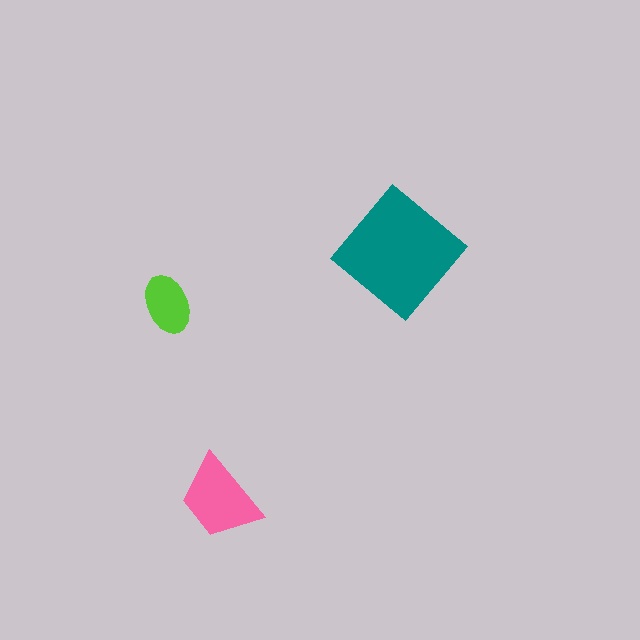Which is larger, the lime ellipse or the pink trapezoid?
The pink trapezoid.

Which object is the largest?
The teal diamond.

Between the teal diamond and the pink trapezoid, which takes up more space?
The teal diamond.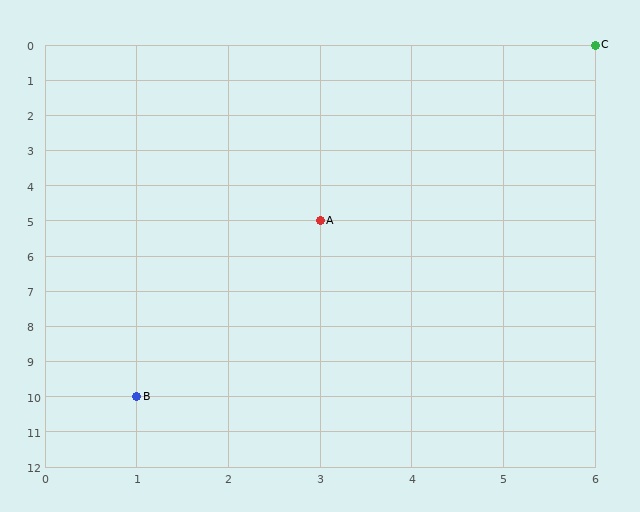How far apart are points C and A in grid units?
Points C and A are 3 columns and 5 rows apart (about 5.8 grid units diagonally).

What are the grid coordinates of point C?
Point C is at grid coordinates (6, 0).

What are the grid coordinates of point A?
Point A is at grid coordinates (3, 5).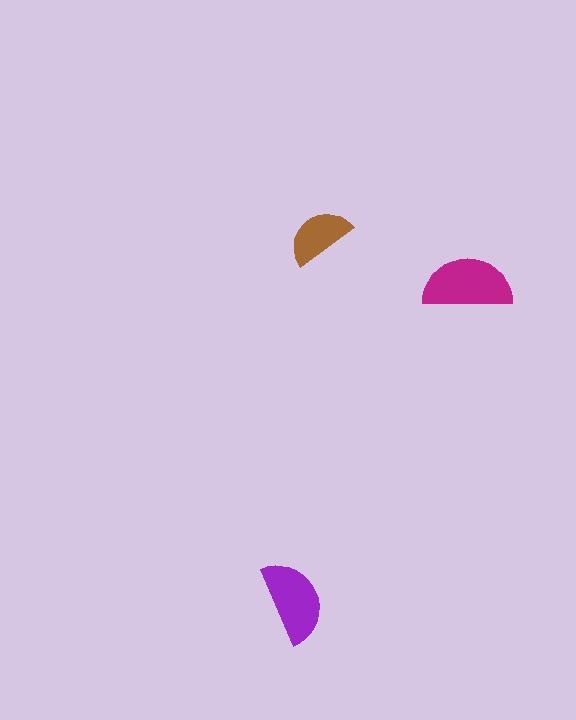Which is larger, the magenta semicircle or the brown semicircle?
The magenta one.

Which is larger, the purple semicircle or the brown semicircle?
The purple one.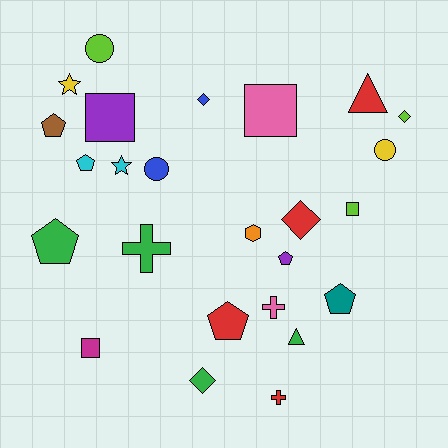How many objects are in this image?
There are 25 objects.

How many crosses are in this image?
There are 3 crosses.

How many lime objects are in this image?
There are 3 lime objects.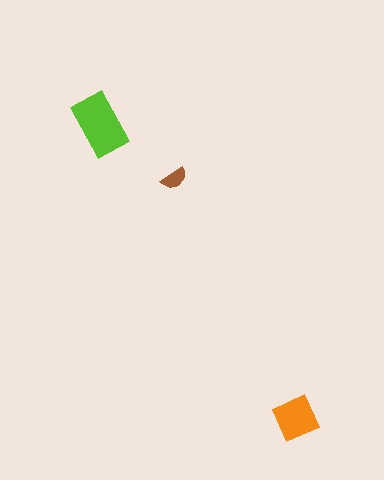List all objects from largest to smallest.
The lime rectangle, the orange diamond, the brown semicircle.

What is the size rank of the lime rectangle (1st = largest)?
1st.